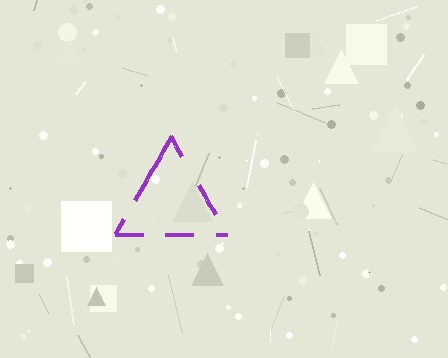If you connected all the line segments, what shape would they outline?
They would outline a triangle.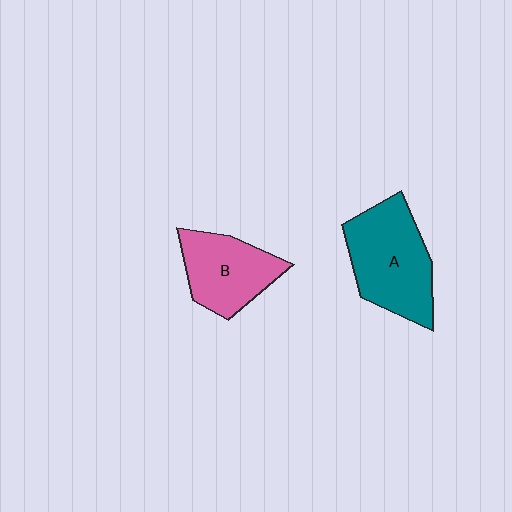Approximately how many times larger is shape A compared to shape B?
Approximately 1.3 times.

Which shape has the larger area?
Shape A (teal).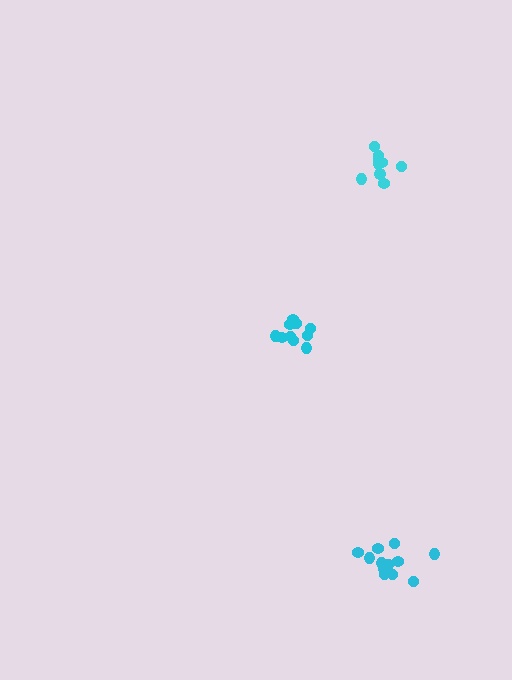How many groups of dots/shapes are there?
There are 3 groups.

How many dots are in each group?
Group 1: 12 dots, Group 2: 10 dots, Group 3: 9 dots (31 total).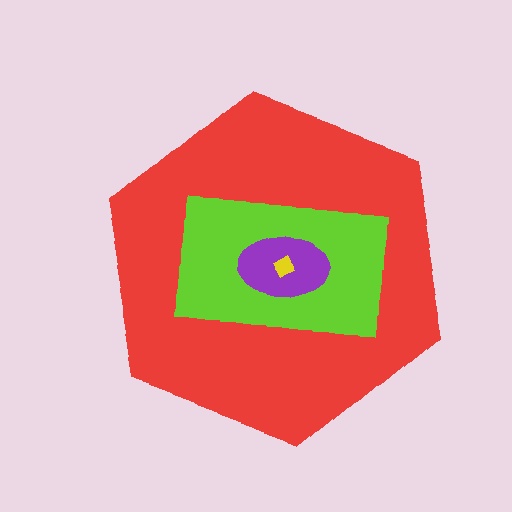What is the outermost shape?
The red hexagon.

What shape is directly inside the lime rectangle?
The purple ellipse.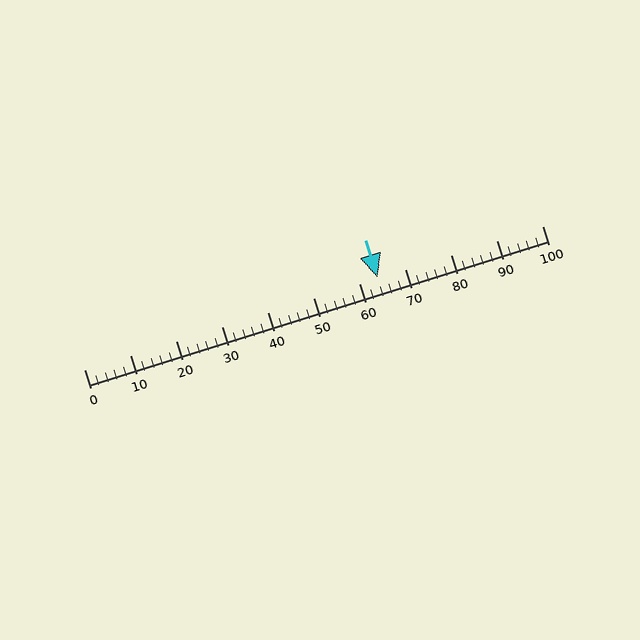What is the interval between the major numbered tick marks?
The major tick marks are spaced 10 units apart.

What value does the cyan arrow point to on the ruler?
The cyan arrow points to approximately 64.